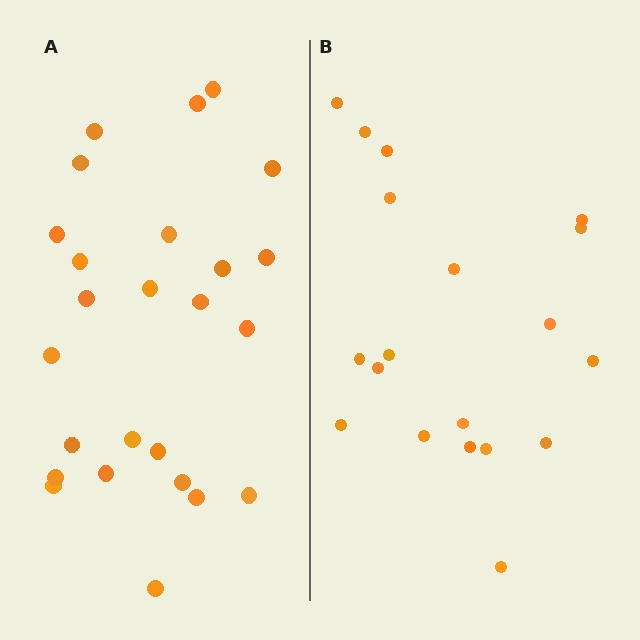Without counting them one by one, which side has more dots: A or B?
Region A (the left region) has more dots.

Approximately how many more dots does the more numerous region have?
Region A has about 6 more dots than region B.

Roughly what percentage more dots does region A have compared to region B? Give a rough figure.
About 30% more.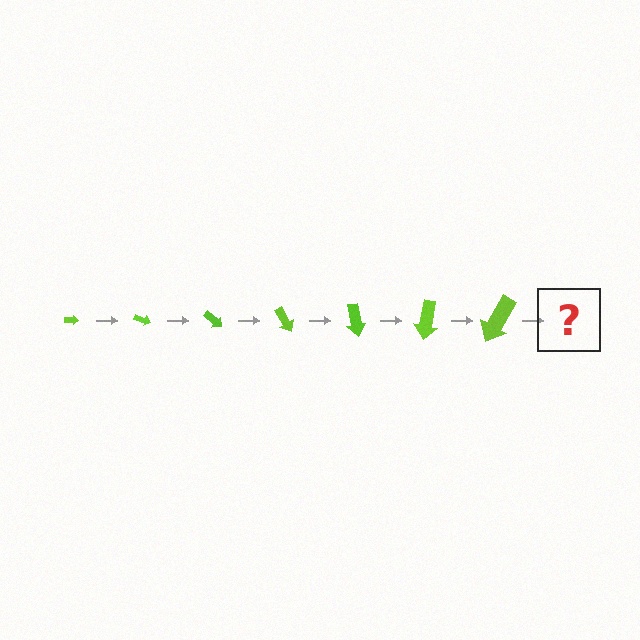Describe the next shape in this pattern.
It should be an arrow, larger than the previous one and rotated 140 degrees from the start.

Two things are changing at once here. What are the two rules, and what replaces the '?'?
The two rules are that the arrow grows larger each step and it rotates 20 degrees each step. The '?' should be an arrow, larger than the previous one and rotated 140 degrees from the start.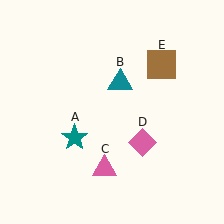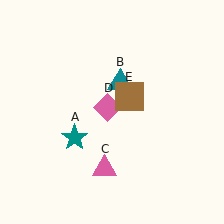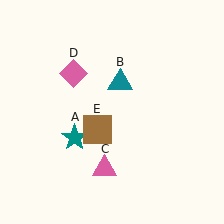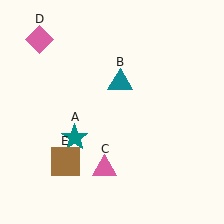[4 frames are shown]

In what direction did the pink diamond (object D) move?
The pink diamond (object D) moved up and to the left.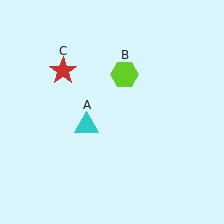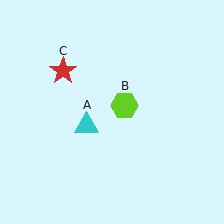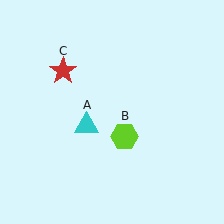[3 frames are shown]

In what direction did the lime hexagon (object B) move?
The lime hexagon (object B) moved down.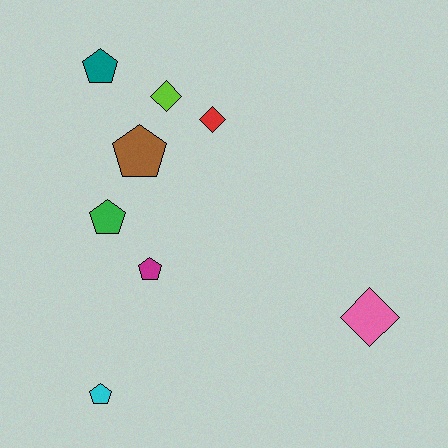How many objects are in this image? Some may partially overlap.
There are 8 objects.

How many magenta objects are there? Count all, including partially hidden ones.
There is 1 magenta object.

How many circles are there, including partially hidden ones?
There are no circles.